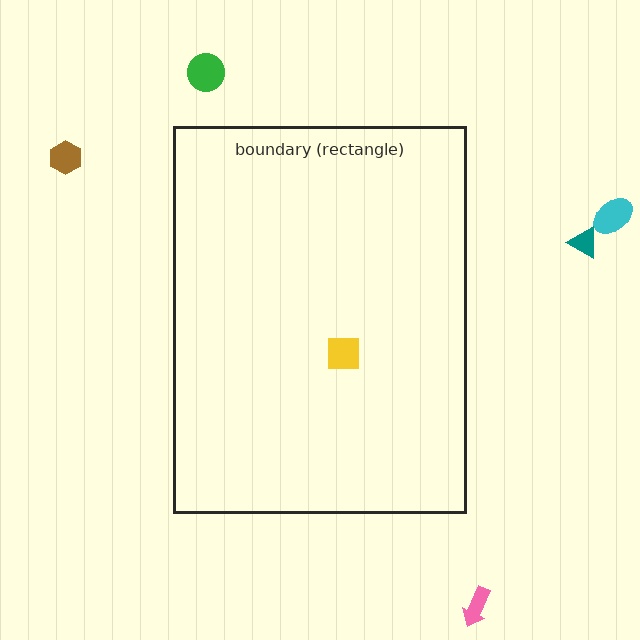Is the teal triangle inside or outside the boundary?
Outside.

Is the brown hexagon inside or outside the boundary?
Outside.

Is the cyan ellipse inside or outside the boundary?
Outside.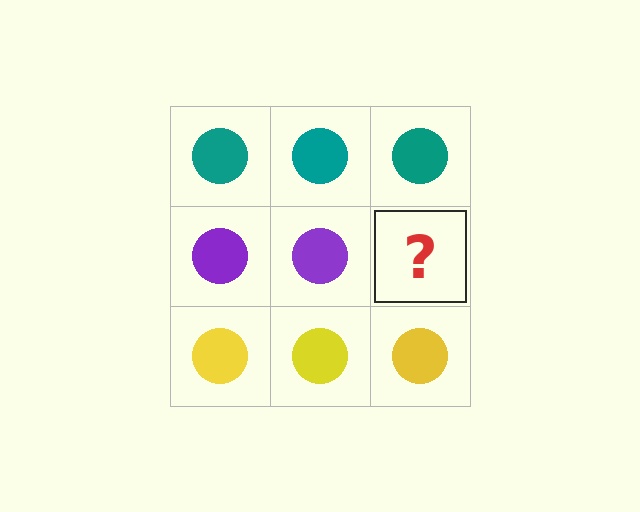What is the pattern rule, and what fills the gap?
The rule is that each row has a consistent color. The gap should be filled with a purple circle.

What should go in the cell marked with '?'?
The missing cell should contain a purple circle.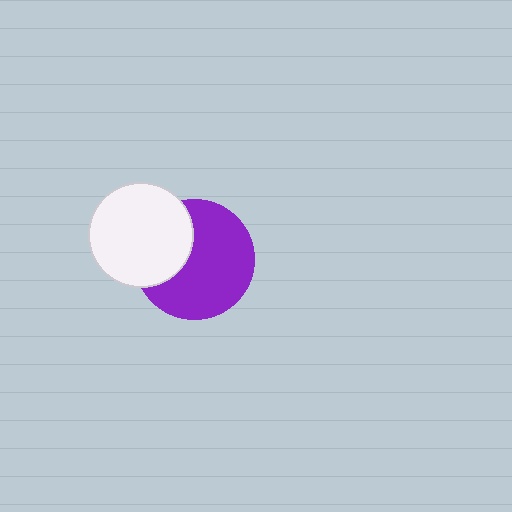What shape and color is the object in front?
The object in front is a white circle.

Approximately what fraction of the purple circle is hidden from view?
Roughly 32% of the purple circle is hidden behind the white circle.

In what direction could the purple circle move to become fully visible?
The purple circle could move right. That would shift it out from behind the white circle entirely.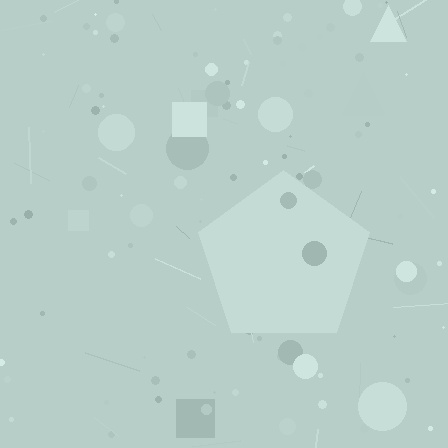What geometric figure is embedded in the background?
A pentagon is embedded in the background.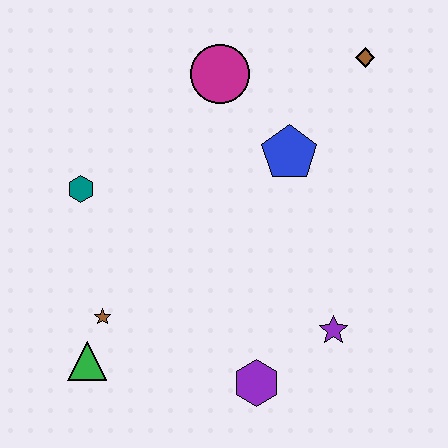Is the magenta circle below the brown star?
No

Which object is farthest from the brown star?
The brown diamond is farthest from the brown star.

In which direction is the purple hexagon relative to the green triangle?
The purple hexagon is to the right of the green triangle.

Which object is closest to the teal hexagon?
The brown star is closest to the teal hexagon.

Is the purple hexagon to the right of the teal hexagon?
Yes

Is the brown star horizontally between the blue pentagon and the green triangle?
Yes